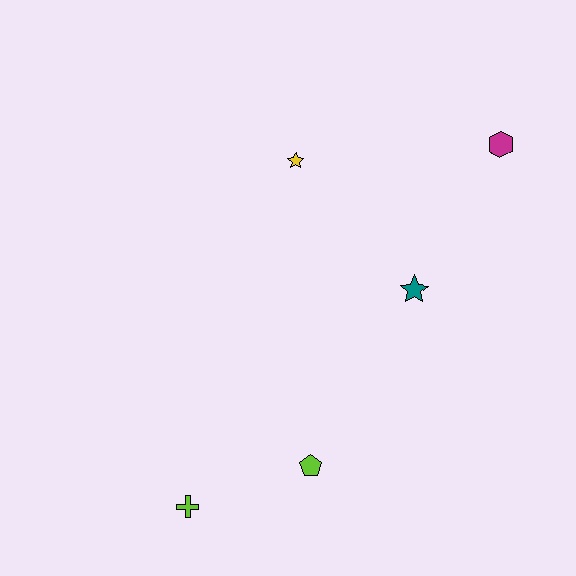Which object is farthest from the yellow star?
The lime cross is farthest from the yellow star.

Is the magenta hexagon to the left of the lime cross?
No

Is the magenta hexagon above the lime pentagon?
Yes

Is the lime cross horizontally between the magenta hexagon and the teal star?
No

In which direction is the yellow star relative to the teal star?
The yellow star is above the teal star.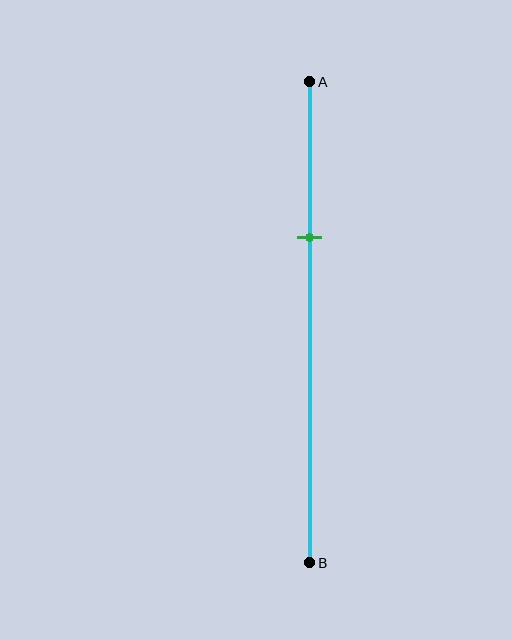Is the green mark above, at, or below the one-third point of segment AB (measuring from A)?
The green mark is approximately at the one-third point of segment AB.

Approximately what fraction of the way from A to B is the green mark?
The green mark is approximately 30% of the way from A to B.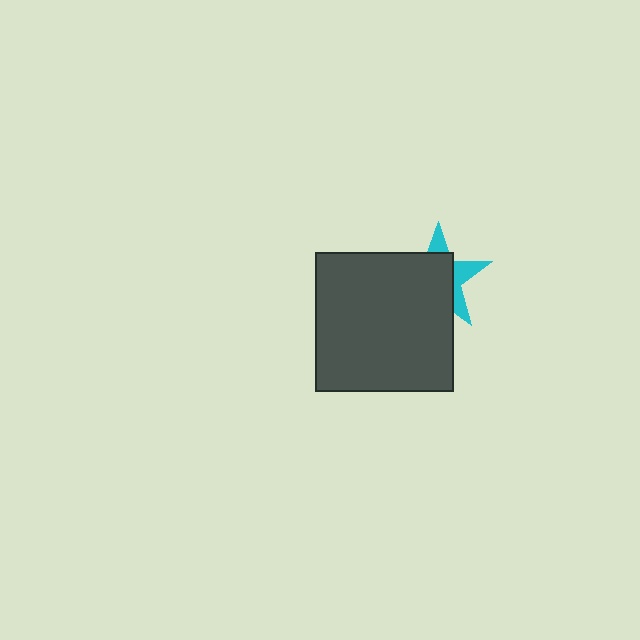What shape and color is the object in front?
The object in front is a dark gray square.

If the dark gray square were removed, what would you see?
You would see the complete cyan star.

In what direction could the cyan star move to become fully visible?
The cyan star could move toward the upper-right. That would shift it out from behind the dark gray square entirely.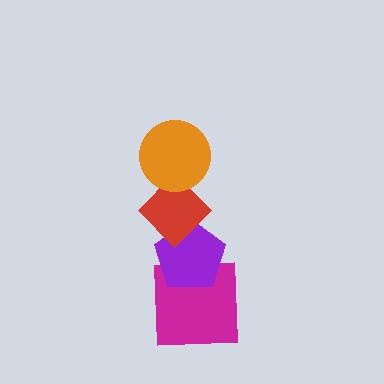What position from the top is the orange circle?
The orange circle is 1st from the top.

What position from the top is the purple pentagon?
The purple pentagon is 3rd from the top.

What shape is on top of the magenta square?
The purple pentagon is on top of the magenta square.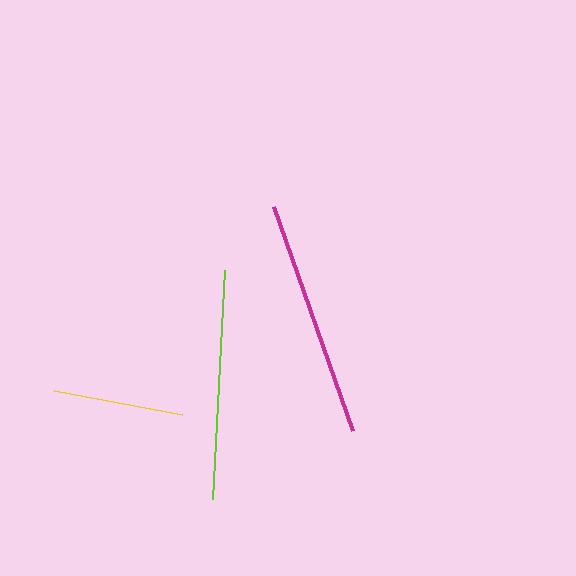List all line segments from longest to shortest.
From longest to shortest: magenta, lime, yellow.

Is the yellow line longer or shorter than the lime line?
The lime line is longer than the yellow line.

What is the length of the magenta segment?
The magenta segment is approximately 237 pixels long.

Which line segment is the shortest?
The yellow line is the shortest at approximately 130 pixels.